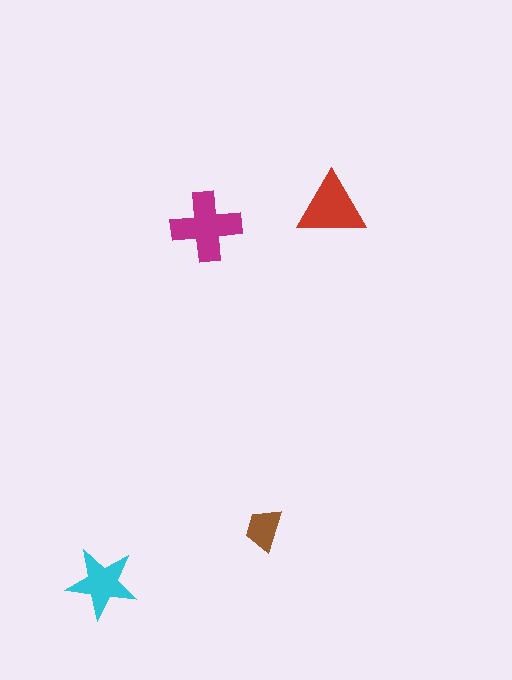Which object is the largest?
The magenta cross.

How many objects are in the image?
There are 4 objects in the image.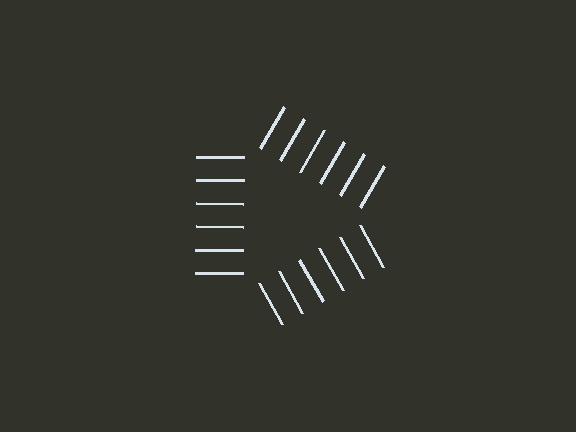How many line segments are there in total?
18 — 6 along each of the 3 edges.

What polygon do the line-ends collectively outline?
An illusory triangle — the line segments terminate on its edges but no continuous stroke is drawn.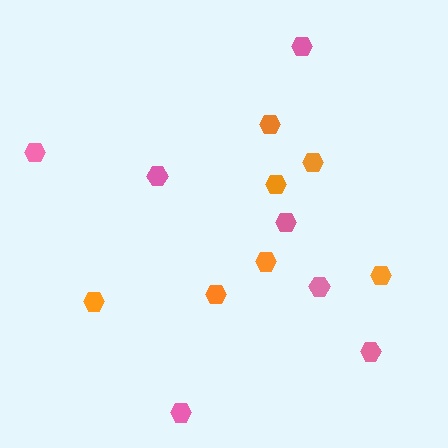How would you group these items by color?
There are 2 groups: one group of pink hexagons (7) and one group of orange hexagons (7).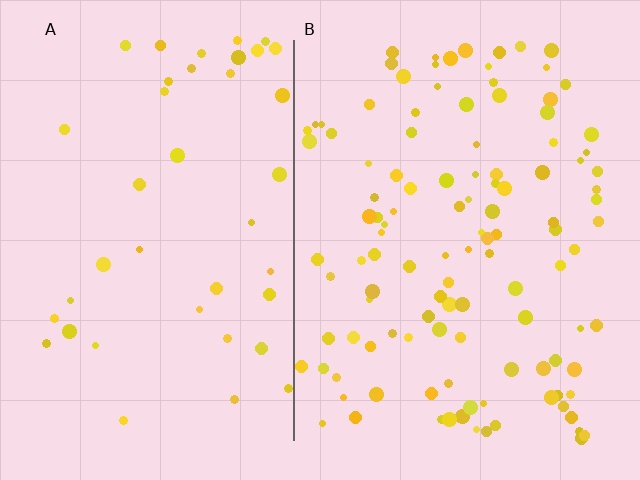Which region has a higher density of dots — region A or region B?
B (the right).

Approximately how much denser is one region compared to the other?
Approximately 2.8× — region B over region A.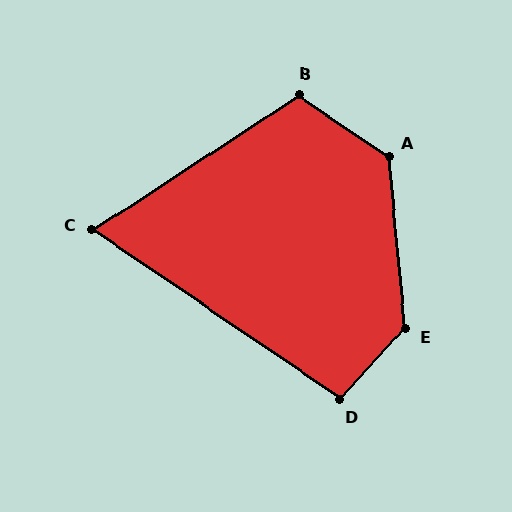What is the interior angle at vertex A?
Approximately 130 degrees (obtuse).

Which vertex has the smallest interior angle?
C, at approximately 67 degrees.